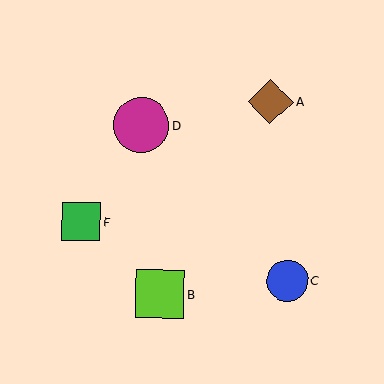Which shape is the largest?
The magenta circle (labeled D) is the largest.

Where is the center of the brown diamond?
The center of the brown diamond is at (271, 102).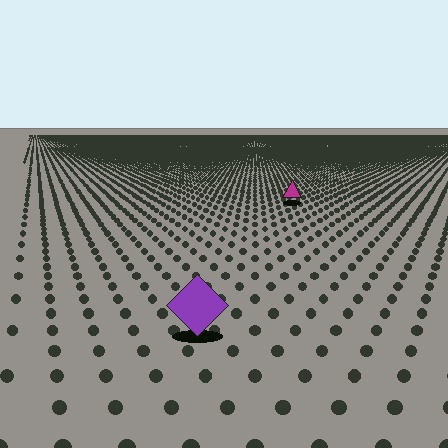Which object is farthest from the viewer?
The magenta triangle is farthest from the viewer. It appears smaller and the ground texture around it is denser.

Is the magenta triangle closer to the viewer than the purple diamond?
No. The purple diamond is closer — you can tell from the texture gradient: the ground texture is coarser near it.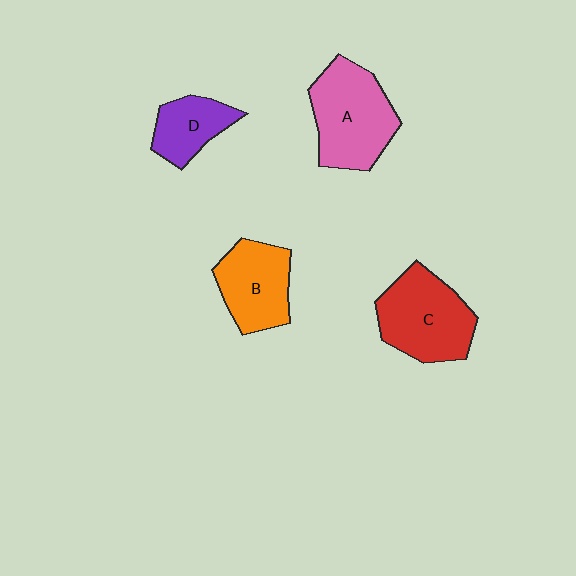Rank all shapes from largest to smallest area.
From largest to smallest: A (pink), C (red), B (orange), D (purple).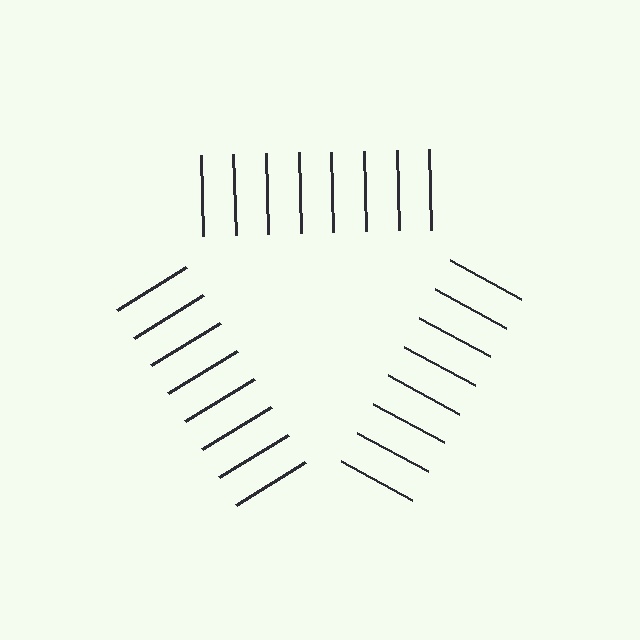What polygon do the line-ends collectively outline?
An illusory triangle — the line segments terminate on its edges but no continuous stroke is drawn.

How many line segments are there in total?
24 — 8 along each of the 3 edges.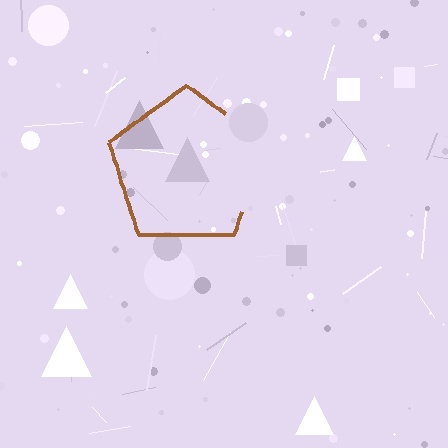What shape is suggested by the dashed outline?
The dashed outline suggests a pentagon.